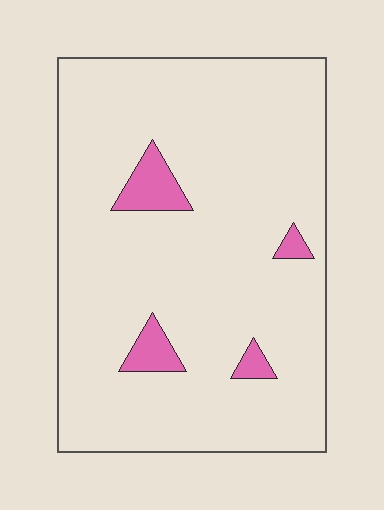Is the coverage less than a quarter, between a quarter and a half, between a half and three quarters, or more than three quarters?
Less than a quarter.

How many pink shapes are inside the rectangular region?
4.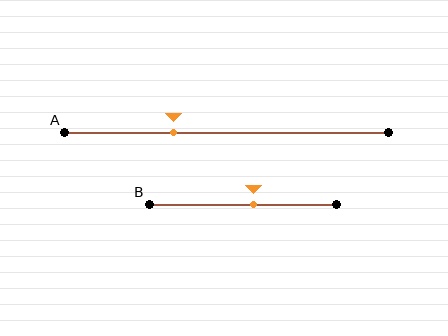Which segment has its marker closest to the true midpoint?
Segment B has its marker closest to the true midpoint.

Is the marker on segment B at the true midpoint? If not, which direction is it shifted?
No, the marker on segment B is shifted to the right by about 6% of the segment length.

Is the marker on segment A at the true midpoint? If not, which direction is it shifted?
No, the marker on segment A is shifted to the left by about 16% of the segment length.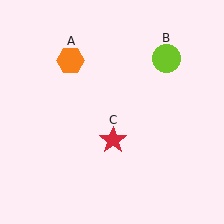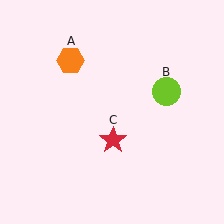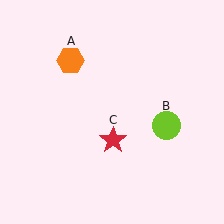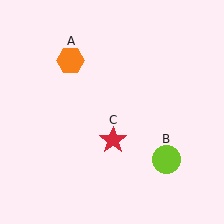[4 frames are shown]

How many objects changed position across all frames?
1 object changed position: lime circle (object B).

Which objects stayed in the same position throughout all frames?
Orange hexagon (object A) and red star (object C) remained stationary.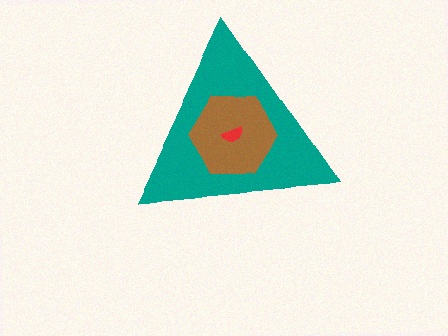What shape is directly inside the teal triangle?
The brown hexagon.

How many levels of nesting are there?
3.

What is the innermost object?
The red semicircle.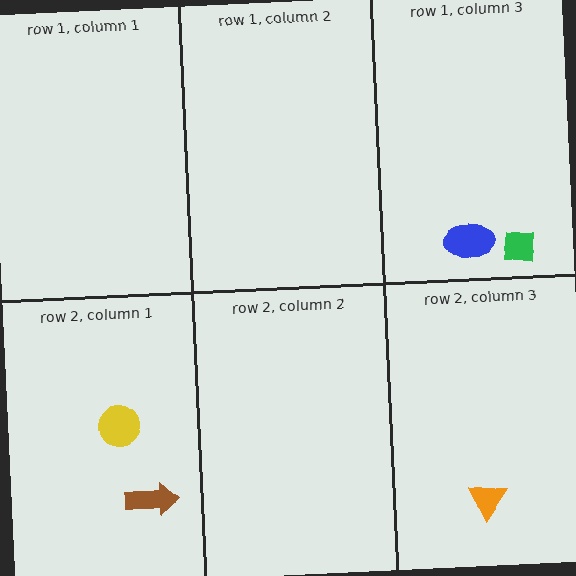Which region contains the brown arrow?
The row 2, column 1 region.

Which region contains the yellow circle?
The row 2, column 1 region.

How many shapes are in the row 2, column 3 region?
1.